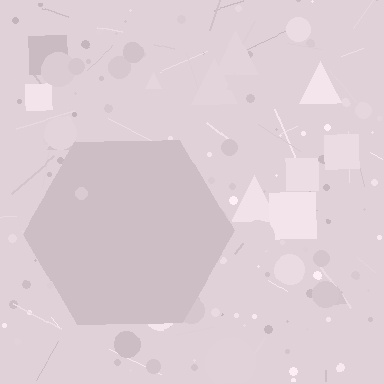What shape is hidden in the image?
A hexagon is hidden in the image.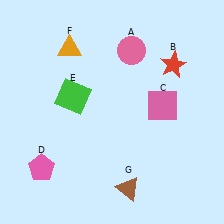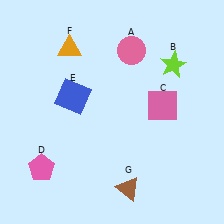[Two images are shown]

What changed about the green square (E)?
In Image 1, E is green. In Image 2, it changed to blue.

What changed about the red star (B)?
In Image 1, B is red. In Image 2, it changed to lime.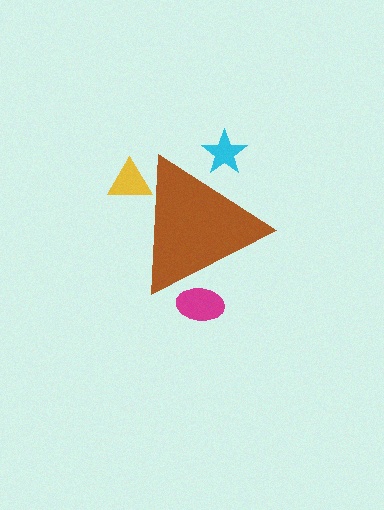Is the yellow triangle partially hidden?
Yes, the yellow triangle is partially hidden behind the brown triangle.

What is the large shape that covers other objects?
A brown triangle.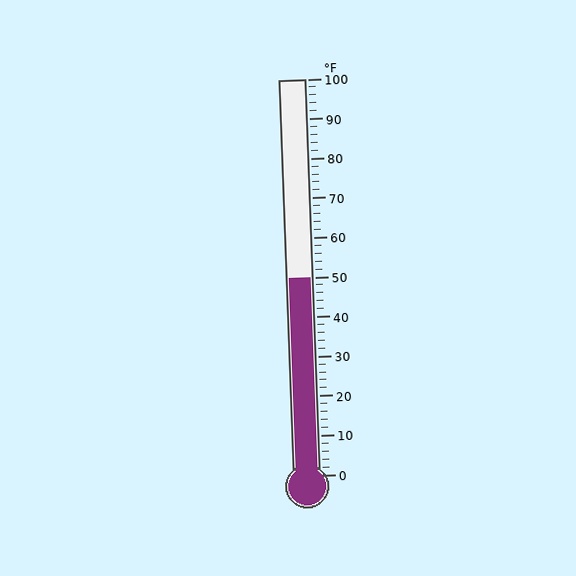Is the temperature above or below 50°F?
The temperature is at 50°F.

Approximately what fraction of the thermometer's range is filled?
The thermometer is filled to approximately 50% of its range.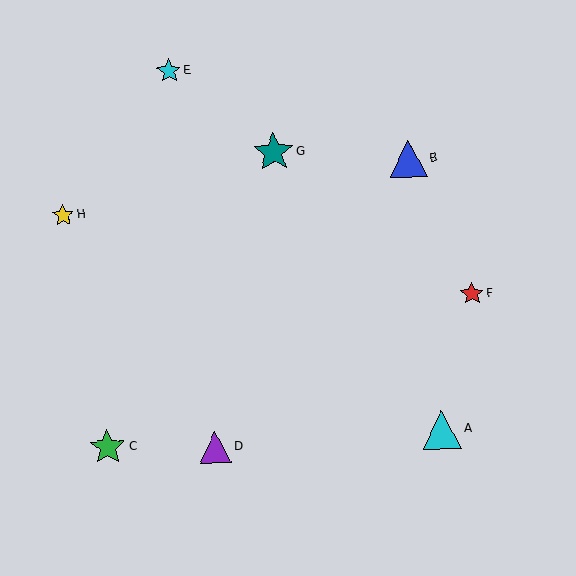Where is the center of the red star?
The center of the red star is at (472, 294).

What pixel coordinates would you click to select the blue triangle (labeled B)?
Click at (408, 158) to select the blue triangle B.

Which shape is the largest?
The teal star (labeled G) is the largest.